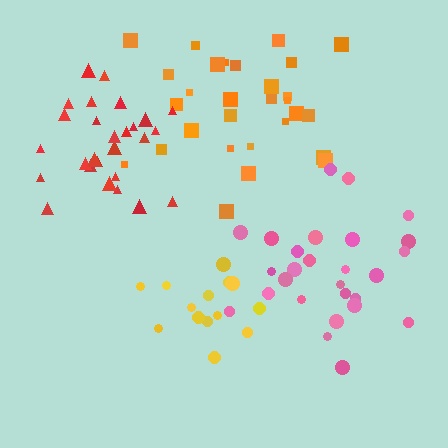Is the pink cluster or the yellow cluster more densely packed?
Yellow.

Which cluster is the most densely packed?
Red.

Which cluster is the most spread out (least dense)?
Pink.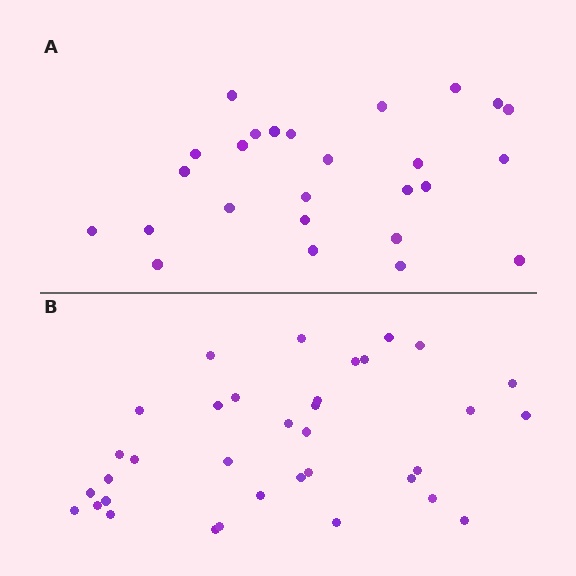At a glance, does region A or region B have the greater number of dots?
Region B (the bottom region) has more dots.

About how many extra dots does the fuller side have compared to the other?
Region B has roughly 8 or so more dots than region A.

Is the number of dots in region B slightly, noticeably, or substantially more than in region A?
Region B has noticeably more, but not dramatically so. The ratio is roughly 1.3 to 1.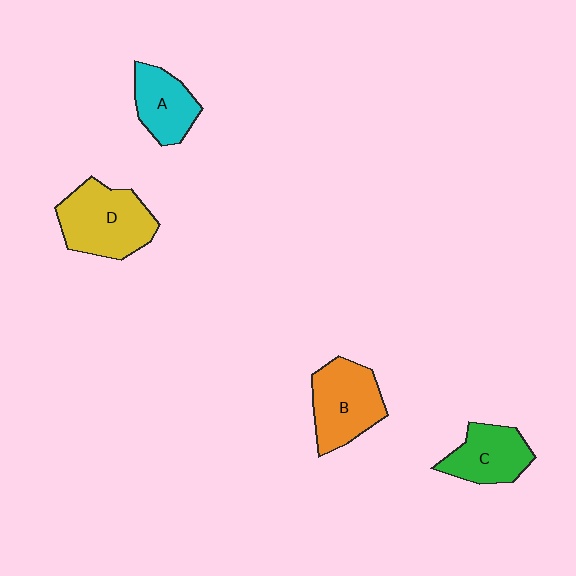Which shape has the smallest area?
Shape A (cyan).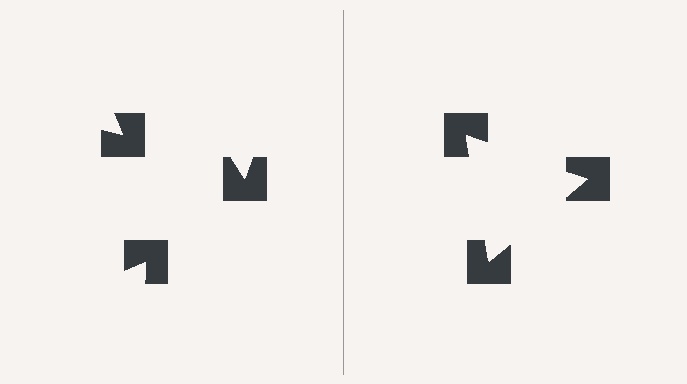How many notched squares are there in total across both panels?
6 — 3 on each side.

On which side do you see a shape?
An illusory triangle appears on the right side. On the left side the wedge cuts are rotated, so no coherent shape forms.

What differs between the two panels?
The notched squares are positioned identically on both sides; only the wedge orientations differ. On the right they align to a triangle; on the left they are misaligned.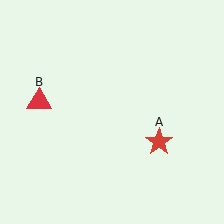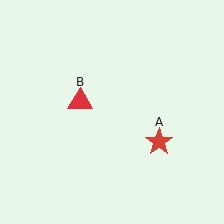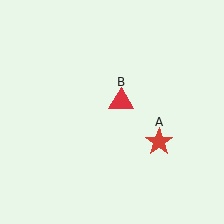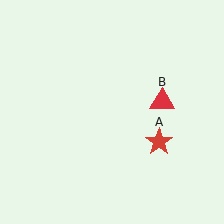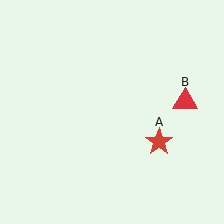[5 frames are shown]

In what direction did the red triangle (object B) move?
The red triangle (object B) moved right.